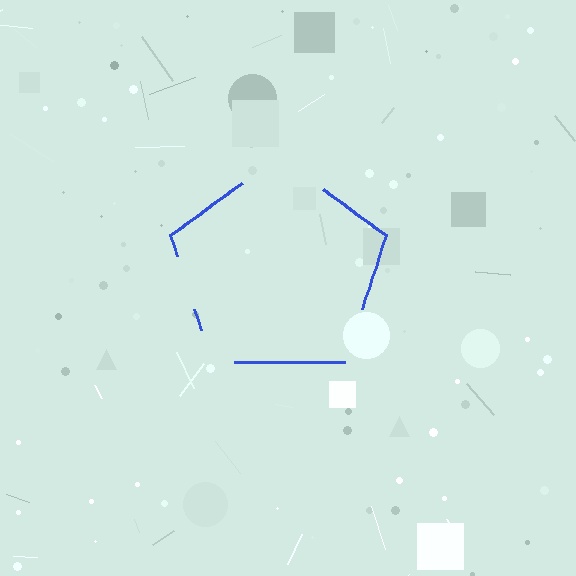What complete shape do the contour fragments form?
The contour fragments form a pentagon.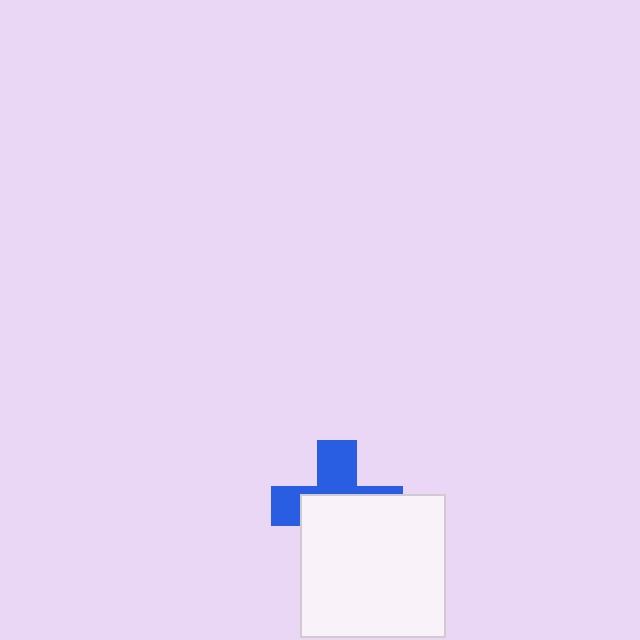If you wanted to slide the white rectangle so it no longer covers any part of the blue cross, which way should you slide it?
Slide it down — that is the most direct way to separate the two shapes.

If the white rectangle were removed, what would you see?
You would see the complete blue cross.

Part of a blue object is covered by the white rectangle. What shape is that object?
It is a cross.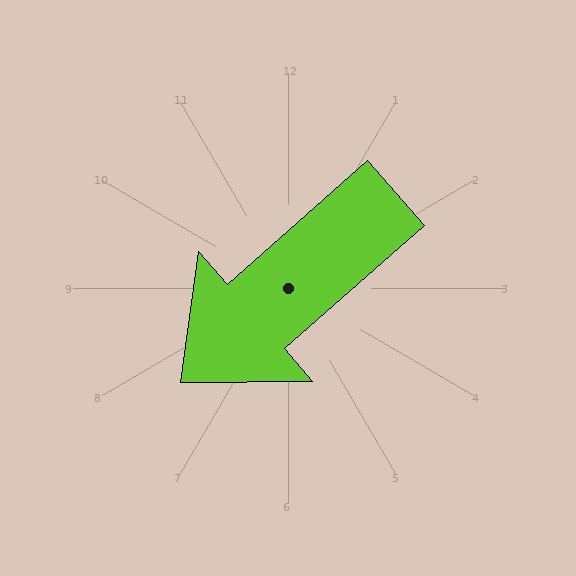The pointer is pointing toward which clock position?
Roughly 8 o'clock.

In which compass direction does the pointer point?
Southwest.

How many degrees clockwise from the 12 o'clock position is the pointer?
Approximately 229 degrees.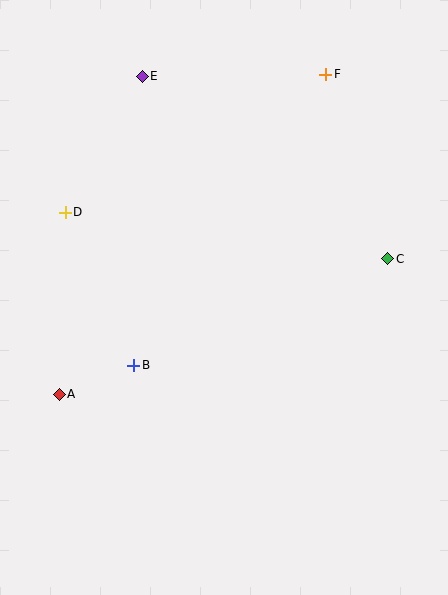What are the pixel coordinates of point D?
Point D is at (65, 212).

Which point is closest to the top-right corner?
Point F is closest to the top-right corner.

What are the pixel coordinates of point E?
Point E is at (142, 76).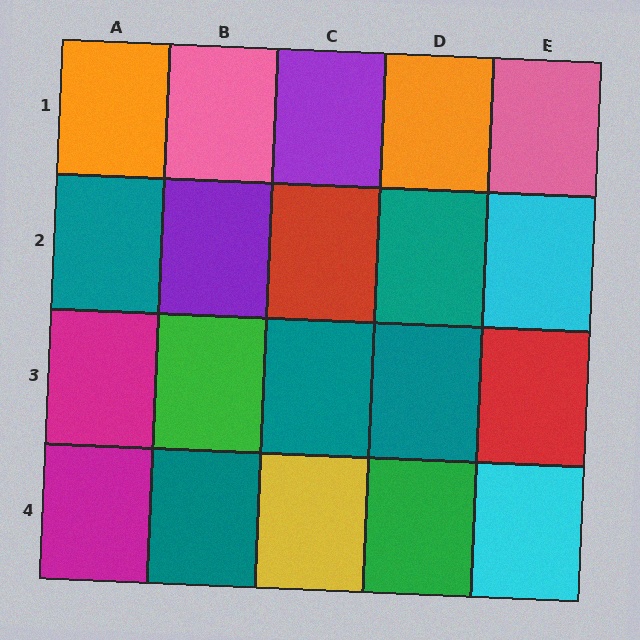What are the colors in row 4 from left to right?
Magenta, teal, yellow, green, cyan.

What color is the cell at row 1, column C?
Purple.